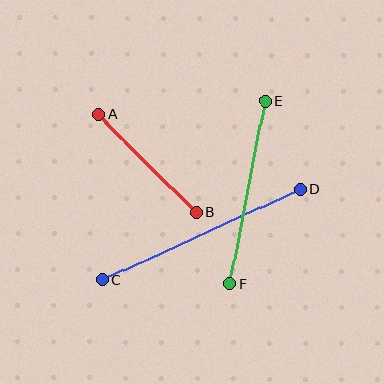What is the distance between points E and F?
The distance is approximately 186 pixels.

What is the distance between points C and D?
The distance is approximately 218 pixels.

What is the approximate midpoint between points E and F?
The midpoint is at approximately (248, 192) pixels.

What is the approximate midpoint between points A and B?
The midpoint is at approximately (147, 163) pixels.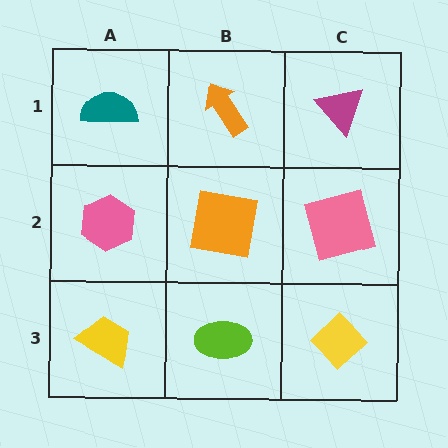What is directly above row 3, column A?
A pink hexagon.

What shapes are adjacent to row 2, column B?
An orange arrow (row 1, column B), a lime ellipse (row 3, column B), a pink hexagon (row 2, column A), a pink square (row 2, column C).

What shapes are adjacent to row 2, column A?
A teal semicircle (row 1, column A), a yellow trapezoid (row 3, column A), an orange square (row 2, column B).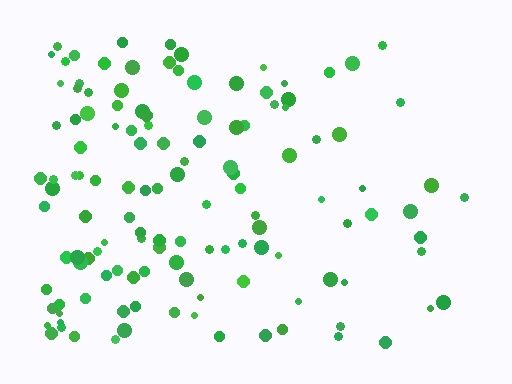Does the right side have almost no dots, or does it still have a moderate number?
Still a moderate number, just noticeably fewer than the left.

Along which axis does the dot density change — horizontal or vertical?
Horizontal.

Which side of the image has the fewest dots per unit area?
The right.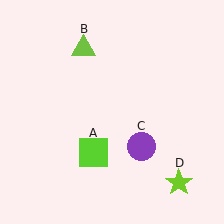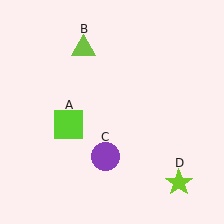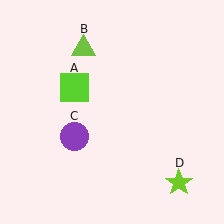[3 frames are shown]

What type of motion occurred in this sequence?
The lime square (object A), purple circle (object C) rotated clockwise around the center of the scene.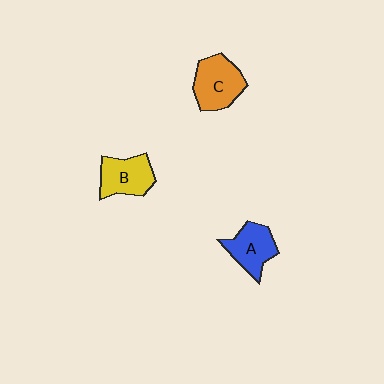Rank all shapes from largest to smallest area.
From largest to smallest: C (orange), B (yellow), A (blue).